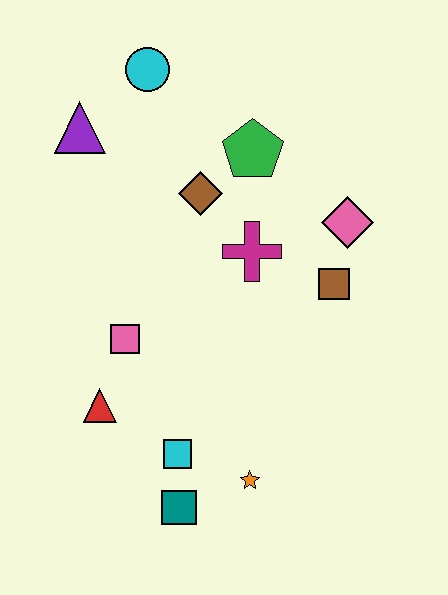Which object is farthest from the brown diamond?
The teal square is farthest from the brown diamond.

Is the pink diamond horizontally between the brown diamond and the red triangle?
No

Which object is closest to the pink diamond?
The brown square is closest to the pink diamond.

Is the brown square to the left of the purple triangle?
No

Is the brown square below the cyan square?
No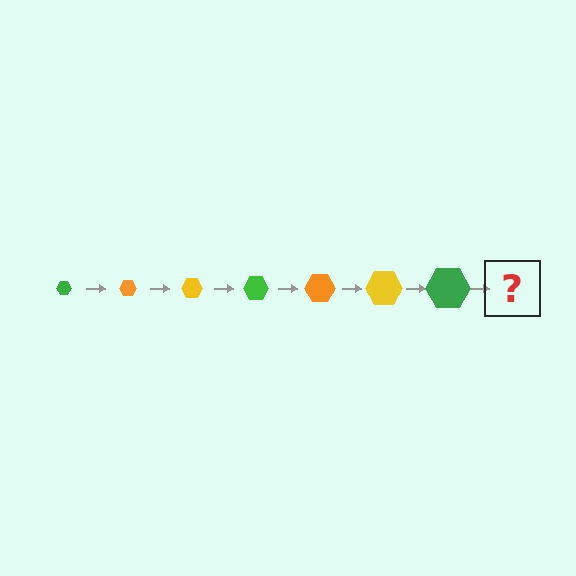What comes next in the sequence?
The next element should be an orange hexagon, larger than the previous one.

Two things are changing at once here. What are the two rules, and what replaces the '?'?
The two rules are that the hexagon grows larger each step and the color cycles through green, orange, and yellow. The '?' should be an orange hexagon, larger than the previous one.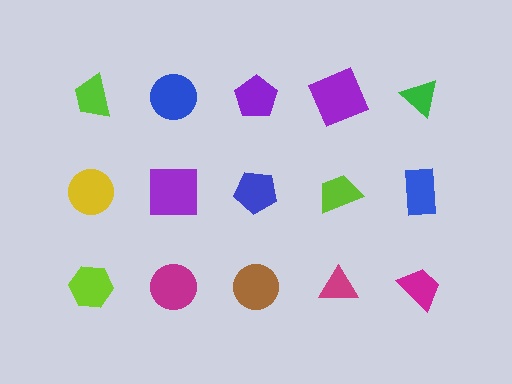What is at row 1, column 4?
A purple square.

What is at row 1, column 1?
A lime trapezoid.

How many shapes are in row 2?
5 shapes.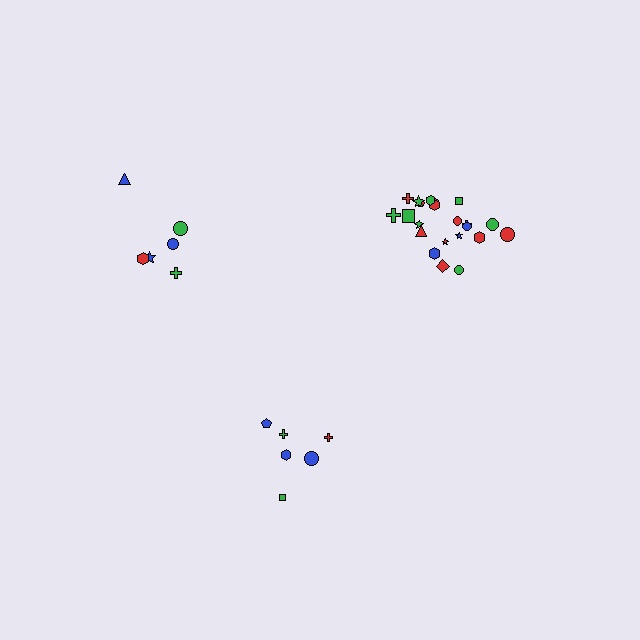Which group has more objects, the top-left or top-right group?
The top-right group.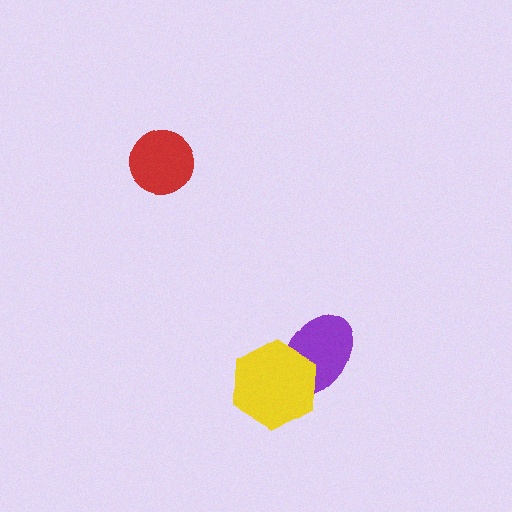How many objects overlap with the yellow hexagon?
1 object overlaps with the yellow hexagon.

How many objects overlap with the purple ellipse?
1 object overlaps with the purple ellipse.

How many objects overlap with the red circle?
0 objects overlap with the red circle.